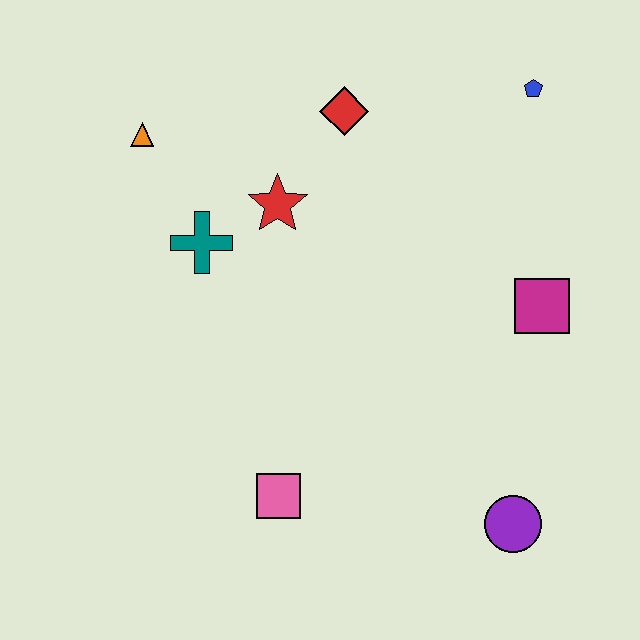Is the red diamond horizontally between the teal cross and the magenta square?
Yes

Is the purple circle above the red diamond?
No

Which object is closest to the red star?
The teal cross is closest to the red star.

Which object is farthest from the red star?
The purple circle is farthest from the red star.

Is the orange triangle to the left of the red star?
Yes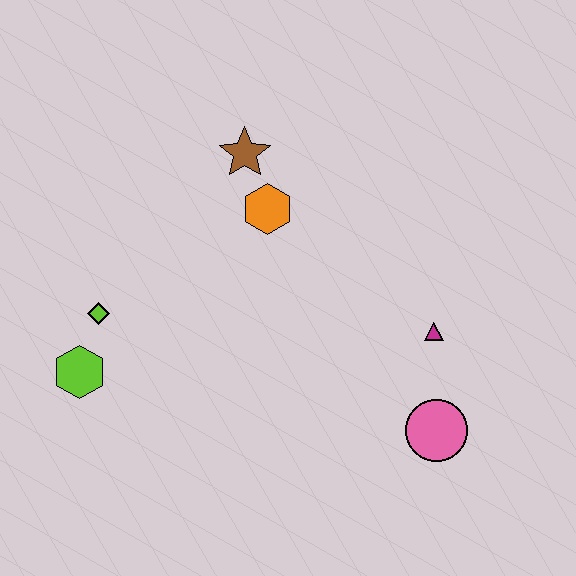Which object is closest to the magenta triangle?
The pink circle is closest to the magenta triangle.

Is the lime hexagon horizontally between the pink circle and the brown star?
No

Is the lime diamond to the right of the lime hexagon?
Yes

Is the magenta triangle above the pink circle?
Yes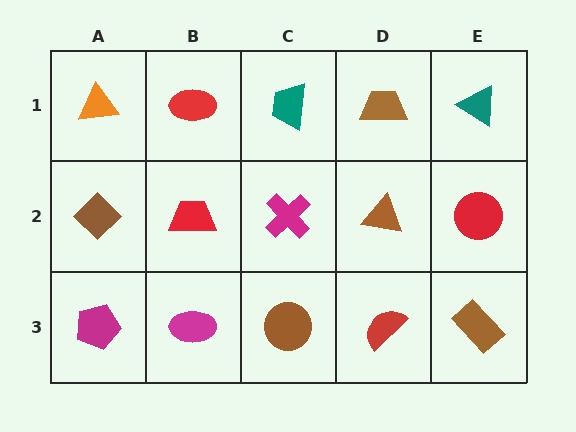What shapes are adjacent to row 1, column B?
A red trapezoid (row 2, column B), an orange triangle (row 1, column A), a teal trapezoid (row 1, column C).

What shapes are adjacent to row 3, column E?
A red circle (row 2, column E), a red semicircle (row 3, column D).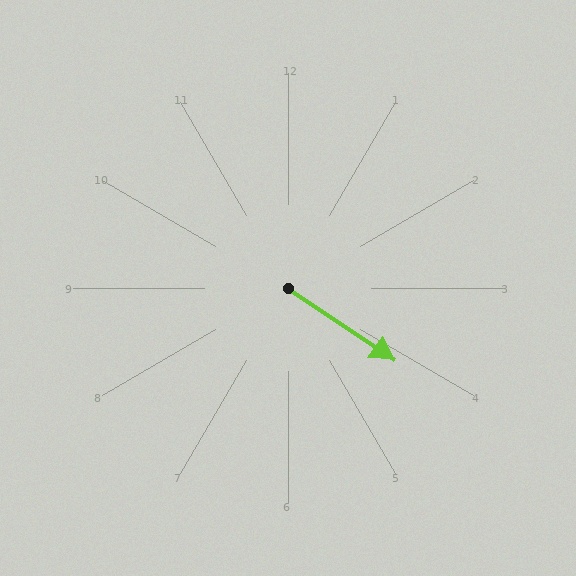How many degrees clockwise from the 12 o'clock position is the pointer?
Approximately 124 degrees.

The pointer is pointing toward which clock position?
Roughly 4 o'clock.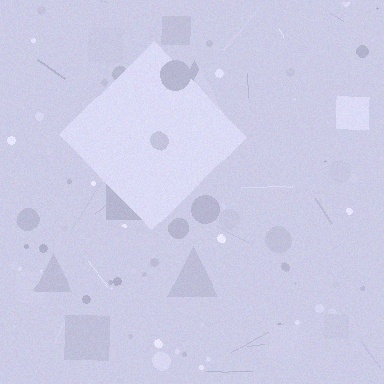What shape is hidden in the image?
A diamond is hidden in the image.